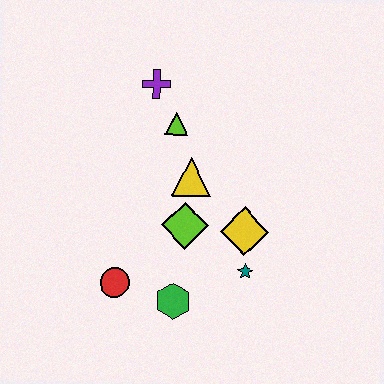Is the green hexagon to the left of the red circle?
No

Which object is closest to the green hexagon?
The red circle is closest to the green hexagon.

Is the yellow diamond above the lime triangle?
No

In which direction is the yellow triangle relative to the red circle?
The yellow triangle is above the red circle.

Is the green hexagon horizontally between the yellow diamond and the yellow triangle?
No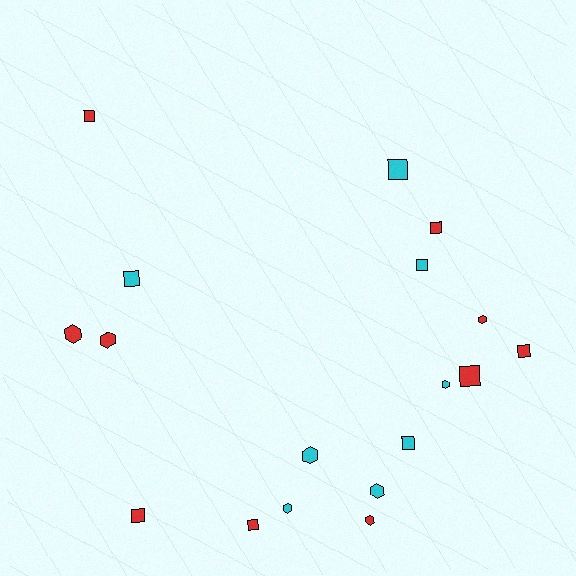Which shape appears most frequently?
Square, with 10 objects.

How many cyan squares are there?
There are 4 cyan squares.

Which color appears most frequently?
Red, with 10 objects.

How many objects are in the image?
There are 18 objects.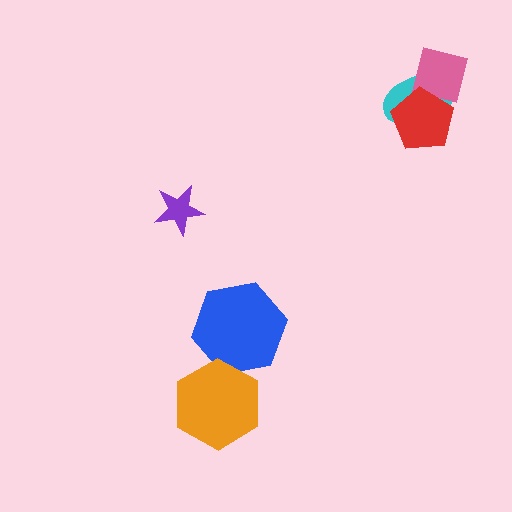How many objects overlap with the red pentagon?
2 objects overlap with the red pentagon.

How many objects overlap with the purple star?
0 objects overlap with the purple star.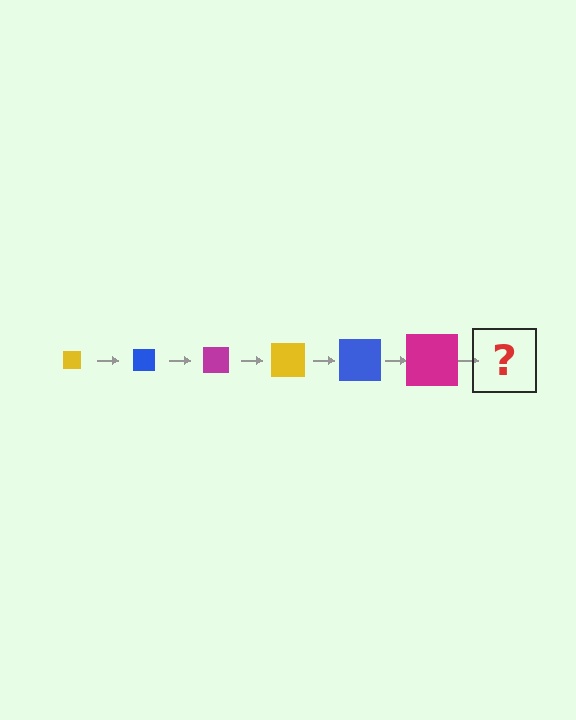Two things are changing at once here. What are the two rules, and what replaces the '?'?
The two rules are that the square grows larger each step and the color cycles through yellow, blue, and magenta. The '?' should be a yellow square, larger than the previous one.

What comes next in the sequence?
The next element should be a yellow square, larger than the previous one.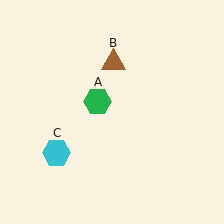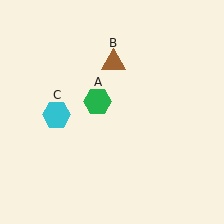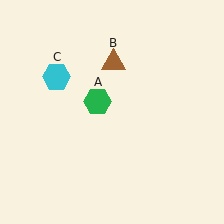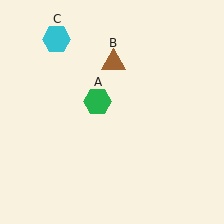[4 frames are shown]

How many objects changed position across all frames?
1 object changed position: cyan hexagon (object C).